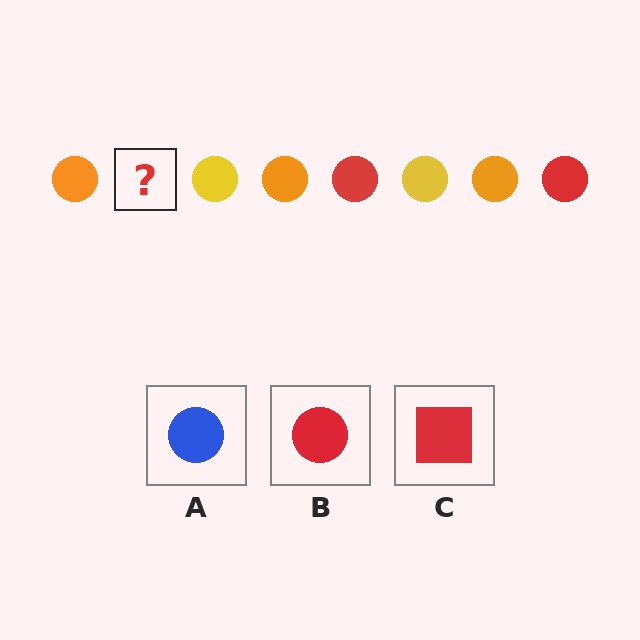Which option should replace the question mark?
Option B.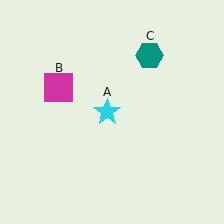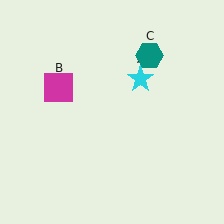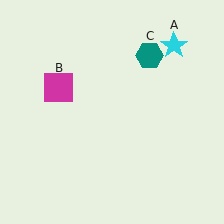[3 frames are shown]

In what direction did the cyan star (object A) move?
The cyan star (object A) moved up and to the right.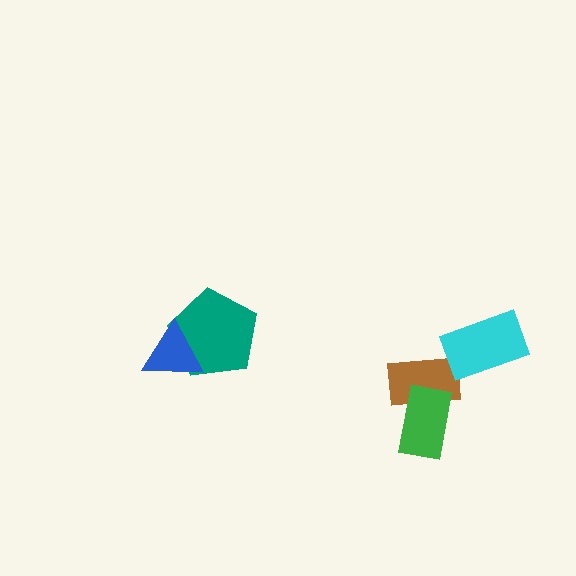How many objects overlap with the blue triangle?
1 object overlaps with the blue triangle.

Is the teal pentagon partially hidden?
Yes, it is partially covered by another shape.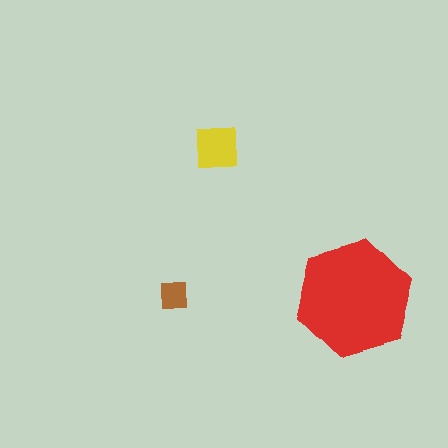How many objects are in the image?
There are 3 objects in the image.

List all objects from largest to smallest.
The red hexagon, the yellow square, the brown square.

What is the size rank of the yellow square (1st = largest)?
2nd.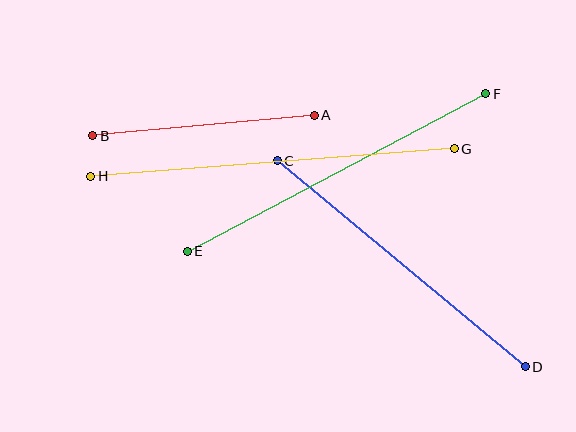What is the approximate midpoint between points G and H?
The midpoint is at approximately (272, 162) pixels.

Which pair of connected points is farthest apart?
Points G and H are farthest apart.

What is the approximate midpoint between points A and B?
The midpoint is at approximately (203, 125) pixels.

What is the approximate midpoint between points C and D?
The midpoint is at approximately (401, 264) pixels.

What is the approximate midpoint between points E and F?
The midpoint is at approximately (337, 173) pixels.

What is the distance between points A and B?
The distance is approximately 222 pixels.